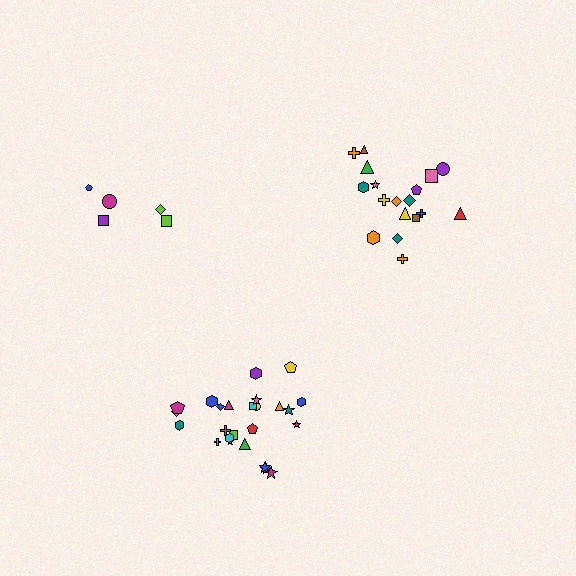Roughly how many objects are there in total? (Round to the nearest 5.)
Roughly 50 objects in total.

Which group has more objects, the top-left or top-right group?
The top-right group.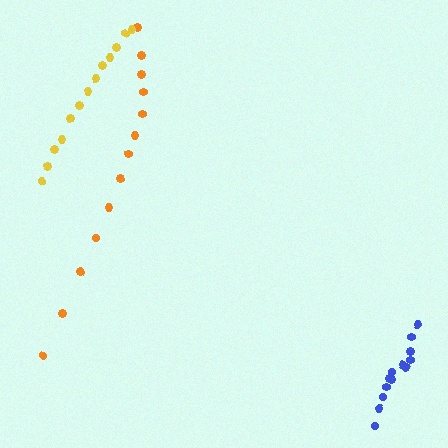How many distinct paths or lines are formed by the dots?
There are 3 distinct paths.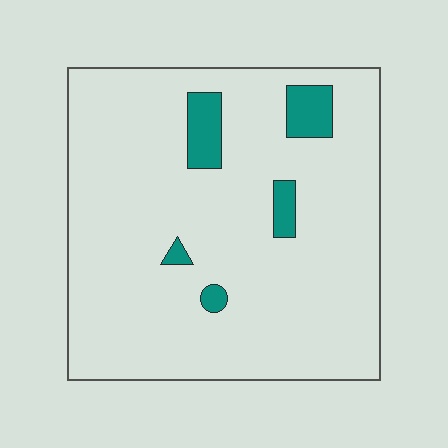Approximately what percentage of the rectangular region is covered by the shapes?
Approximately 10%.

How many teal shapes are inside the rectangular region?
5.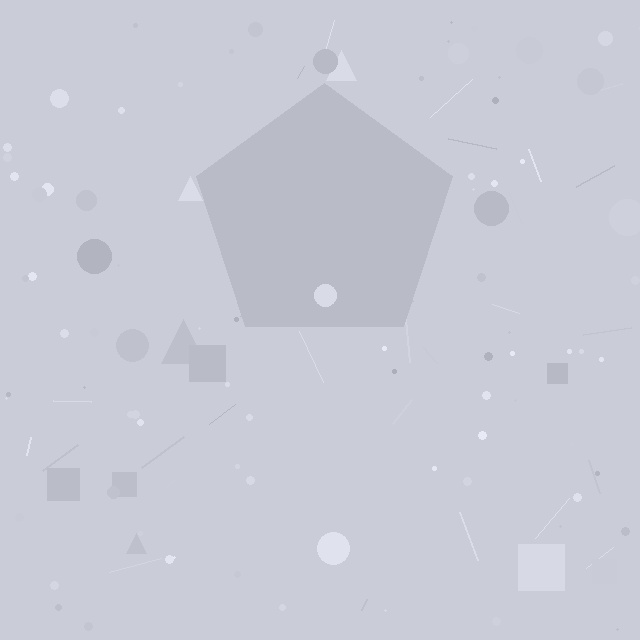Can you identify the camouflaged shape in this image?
The camouflaged shape is a pentagon.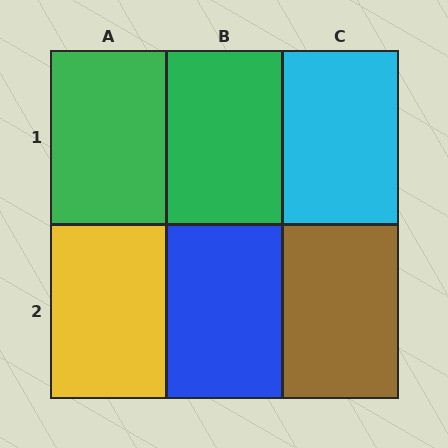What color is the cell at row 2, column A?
Yellow.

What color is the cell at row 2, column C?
Brown.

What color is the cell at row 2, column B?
Blue.